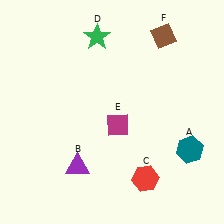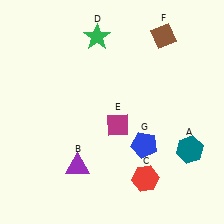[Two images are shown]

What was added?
A blue pentagon (G) was added in Image 2.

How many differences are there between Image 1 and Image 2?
There is 1 difference between the two images.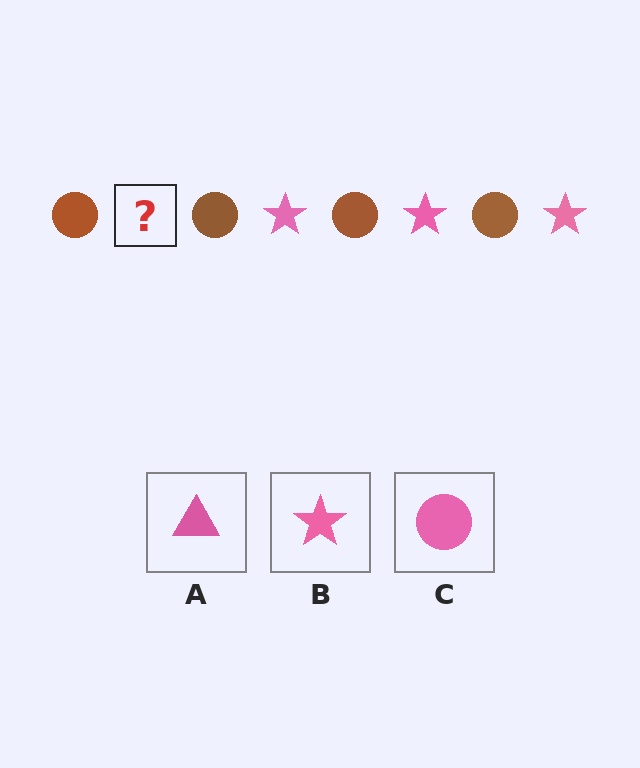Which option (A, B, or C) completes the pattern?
B.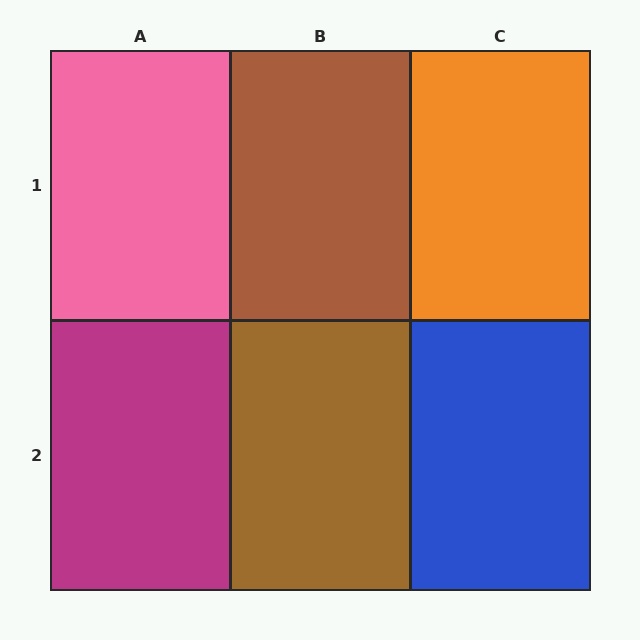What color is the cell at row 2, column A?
Magenta.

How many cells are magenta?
1 cell is magenta.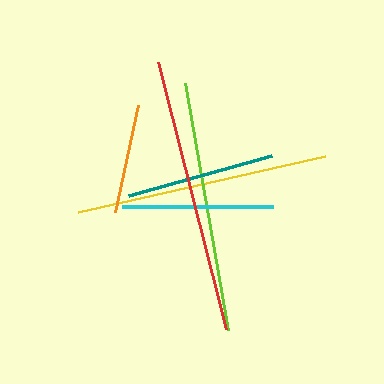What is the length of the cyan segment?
The cyan segment is approximately 151 pixels long.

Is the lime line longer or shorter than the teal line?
The lime line is longer than the teal line.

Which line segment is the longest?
The red line is the longest at approximately 276 pixels.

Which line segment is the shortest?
The orange line is the shortest at approximately 110 pixels.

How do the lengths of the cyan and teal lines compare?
The cyan and teal lines are approximately the same length.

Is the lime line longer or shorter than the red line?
The red line is longer than the lime line.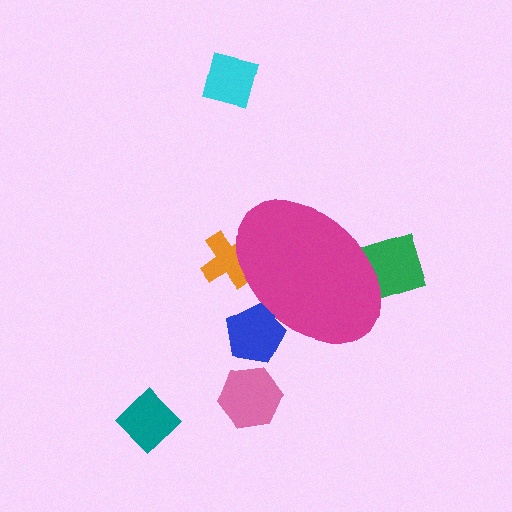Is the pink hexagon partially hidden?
No, the pink hexagon is fully visible.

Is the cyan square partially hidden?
No, the cyan square is fully visible.